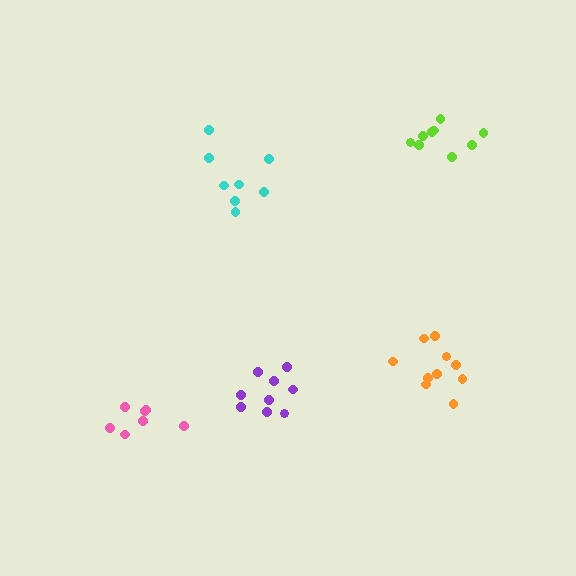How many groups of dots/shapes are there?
There are 5 groups.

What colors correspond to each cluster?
The clusters are colored: pink, lime, purple, cyan, orange.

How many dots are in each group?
Group 1: 7 dots, Group 2: 9 dots, Group 3: 9 dots, Group 4: 8 dots, Group 5: 10 dots (43 total).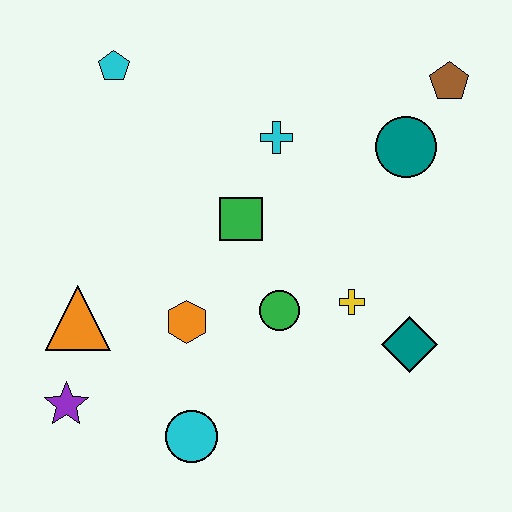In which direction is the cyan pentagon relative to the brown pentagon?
The cyan pentagon is to the left of the brown pentagon.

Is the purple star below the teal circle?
Yes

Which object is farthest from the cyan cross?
The purple star is farthest from the cyan cross.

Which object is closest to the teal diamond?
The yellow cross is closest to the teal diamond.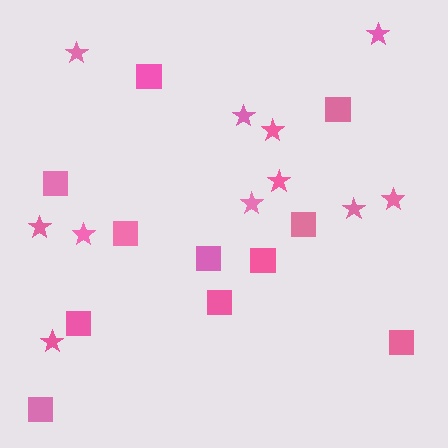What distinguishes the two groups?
There are 2 groups: one group of stars (11) and one group of squares (11).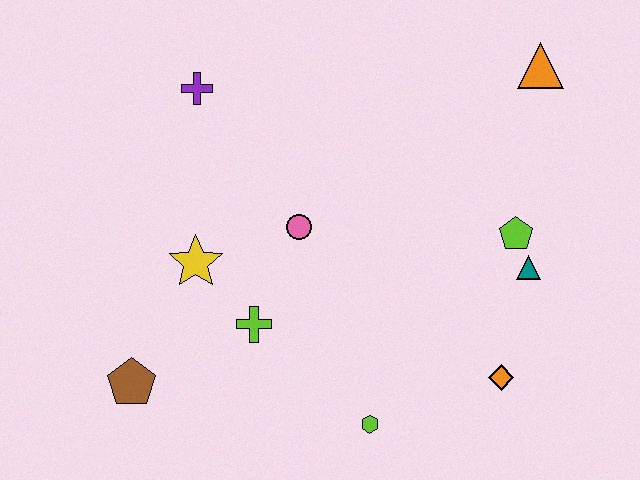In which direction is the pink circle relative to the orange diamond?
The pink circle is to the left of the orange diamond.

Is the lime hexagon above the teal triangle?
No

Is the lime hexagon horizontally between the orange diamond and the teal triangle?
No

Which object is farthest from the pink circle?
The orange triangle is farthest from the pink circle.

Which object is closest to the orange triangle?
The lime pentagon is closest to the orange triangle.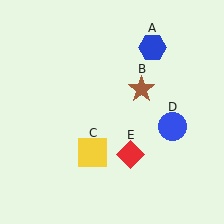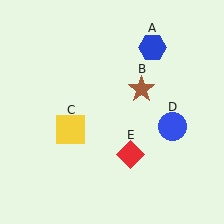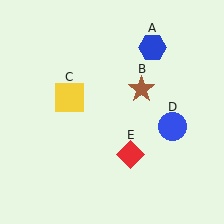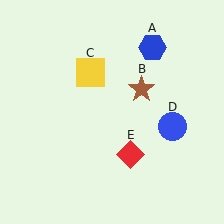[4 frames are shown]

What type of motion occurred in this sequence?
The yellow square (object C) rotated clockwise around the center of the scene.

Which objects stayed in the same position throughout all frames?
Blue hexagon (object A) and brown star (object B) and blue circle (object D) and red diamond (object E) remained stationary.